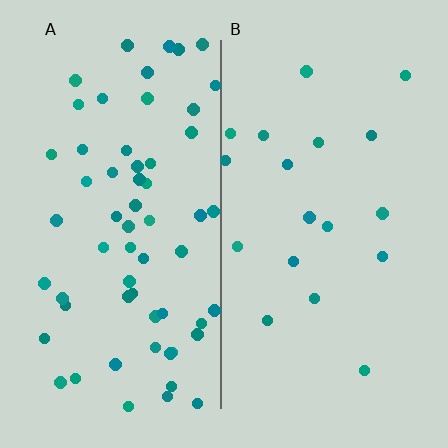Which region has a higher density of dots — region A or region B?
A (the left).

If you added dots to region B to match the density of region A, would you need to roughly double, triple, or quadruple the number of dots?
Approximately triple.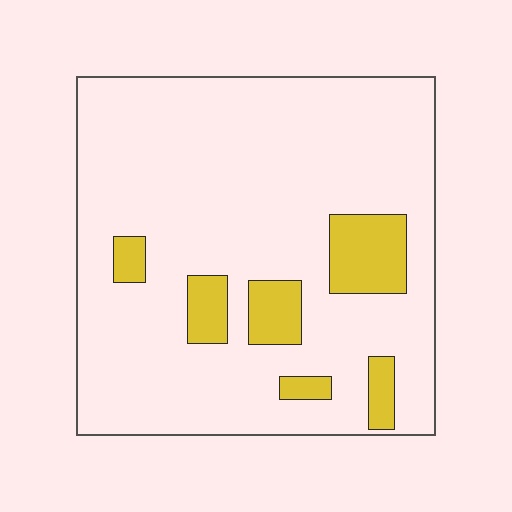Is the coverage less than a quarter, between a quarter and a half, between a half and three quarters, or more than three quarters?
Less than a quarter.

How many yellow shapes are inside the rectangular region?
6.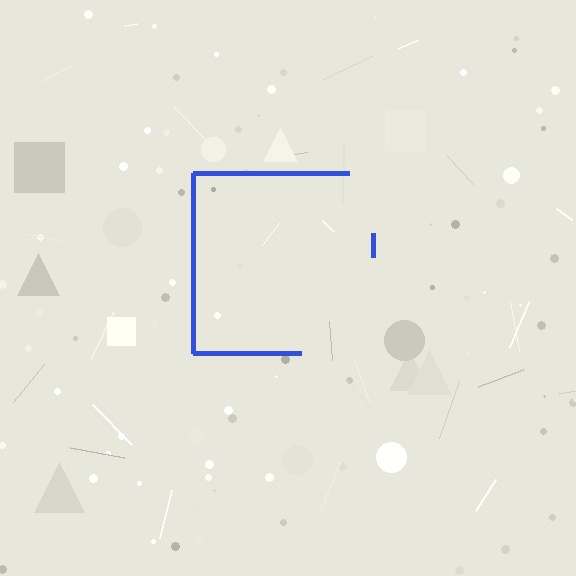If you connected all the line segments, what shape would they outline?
They would outline a square.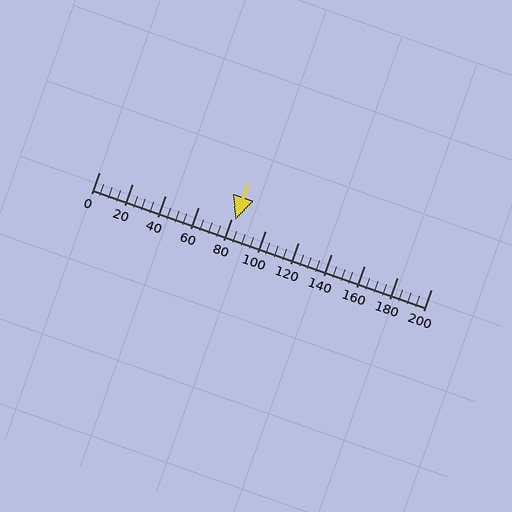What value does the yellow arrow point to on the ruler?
The yellow arrow points to approximately 82.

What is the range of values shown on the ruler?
The ruler shows values from 0 to 200.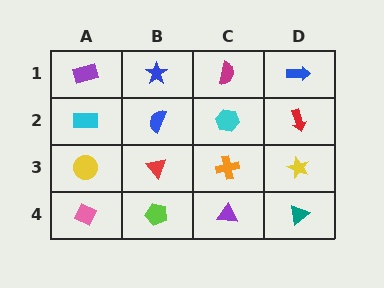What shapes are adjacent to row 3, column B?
A blue semicircle (row 2, column B), a lime pentagon (row 4, column B), a yellow circle (row 3, column A), an orange cross (row 3, column C).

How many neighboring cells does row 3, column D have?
3.